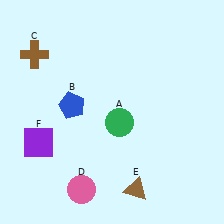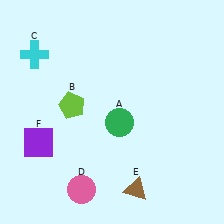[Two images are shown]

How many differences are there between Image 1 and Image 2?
There are 2 differences between the two images.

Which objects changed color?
B changed from blue to lime. C changed from brown to cyan.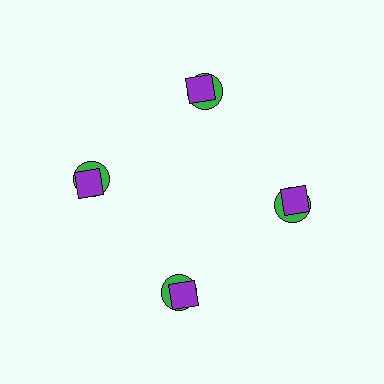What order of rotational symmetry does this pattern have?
This pattern has 4-fold rotational symmetry.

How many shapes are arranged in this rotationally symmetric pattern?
There are 8 shapes, arranged in 4 groups of 2.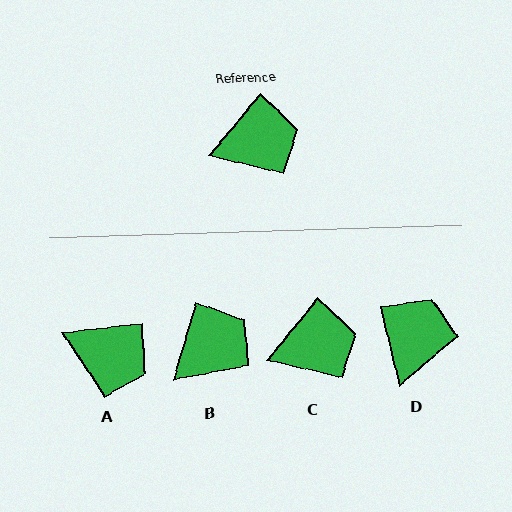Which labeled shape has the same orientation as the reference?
C.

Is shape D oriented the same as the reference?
No, it is off by about 53 degrees.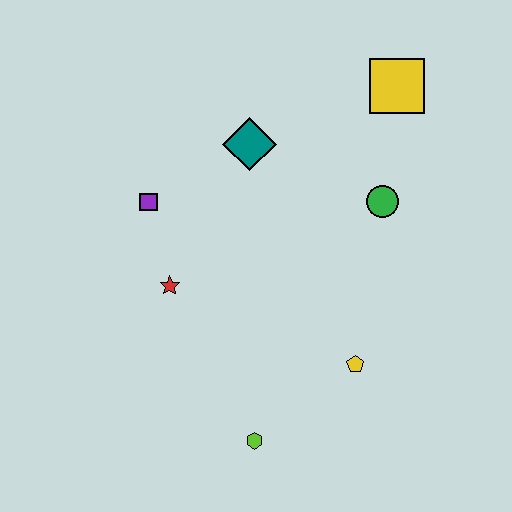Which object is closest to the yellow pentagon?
The lime hexagon is closest to the yellow pentagon.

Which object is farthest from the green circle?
The lime hexagon is farthest from the green circle.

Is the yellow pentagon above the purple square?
No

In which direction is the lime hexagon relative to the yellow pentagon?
The lime hexagon is to the left of the yellow pentagon.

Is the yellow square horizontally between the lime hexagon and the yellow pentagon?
No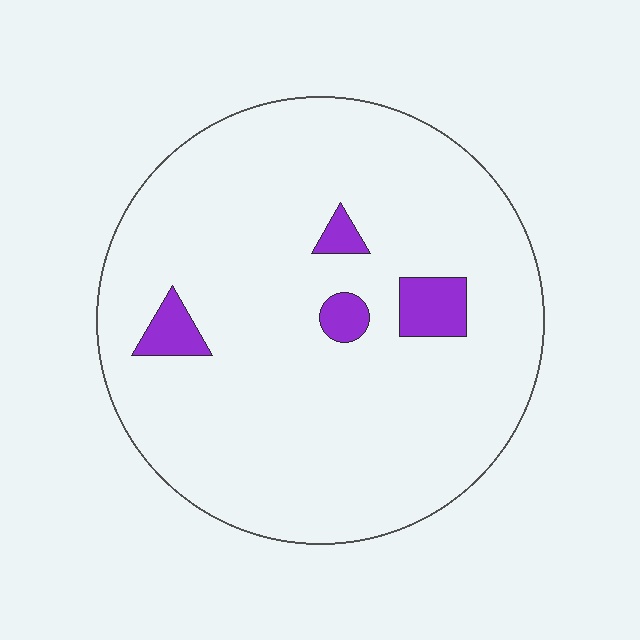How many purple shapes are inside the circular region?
4.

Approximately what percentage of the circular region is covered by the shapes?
Approximately 5%.